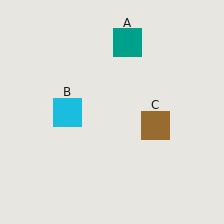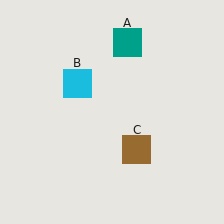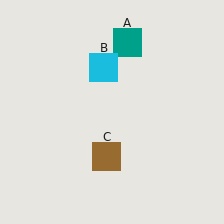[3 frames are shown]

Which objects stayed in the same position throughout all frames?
Teal square (object A) remained stationary.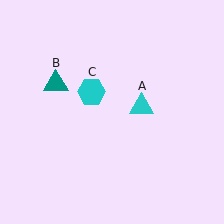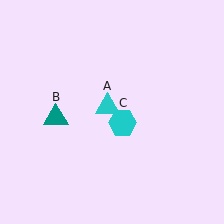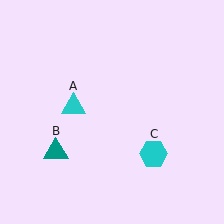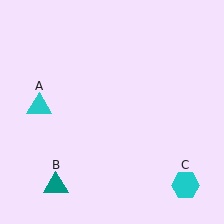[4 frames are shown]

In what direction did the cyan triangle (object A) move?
The cyan triangle (object A) moved left.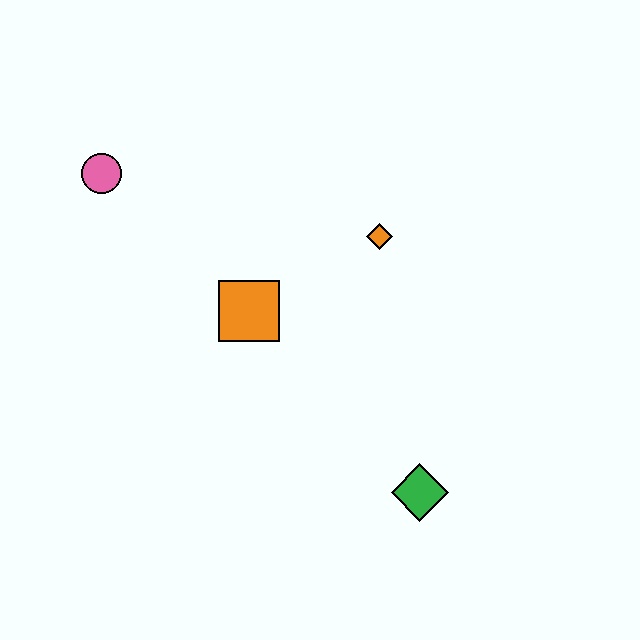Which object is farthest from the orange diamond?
The pink circle is farthest from the orange diamond.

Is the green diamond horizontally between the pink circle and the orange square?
No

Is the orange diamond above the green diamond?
Yes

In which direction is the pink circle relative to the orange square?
The pink circle is to the left of the orange square.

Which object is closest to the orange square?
The orange diamond is closest to the orange square.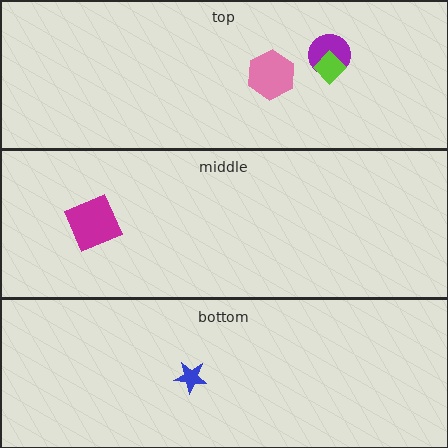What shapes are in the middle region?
The magenta square.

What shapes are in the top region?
The purple circle, the pink hexagon, the lime diamond.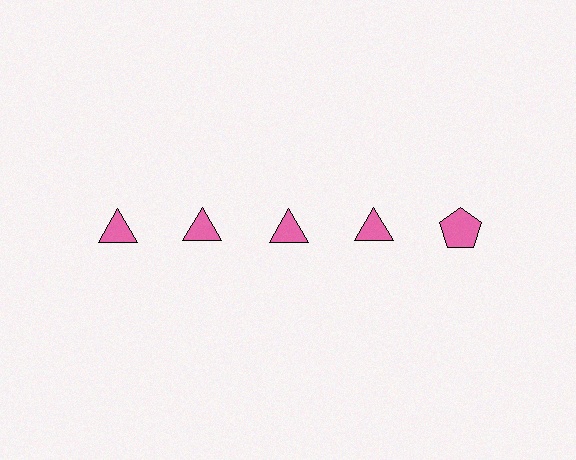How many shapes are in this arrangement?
There are 5 shapes arranged in a grid pattern.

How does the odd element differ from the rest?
It has a different shape: pentagon instead of triangle.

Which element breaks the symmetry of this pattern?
The pink pentagon in the top row, rightmost column breaks the symmetry. All other shapes are pink triangles.